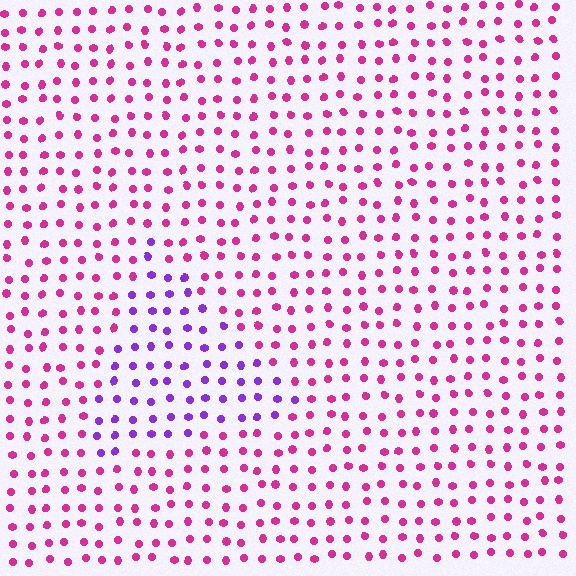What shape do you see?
I see a triangle.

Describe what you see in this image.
The image is filled with small magenta elements in a uniform arrangement. A triangle-shaped region is visible where the elements are tinted to a slightly different hue, forming a subtle color boundary.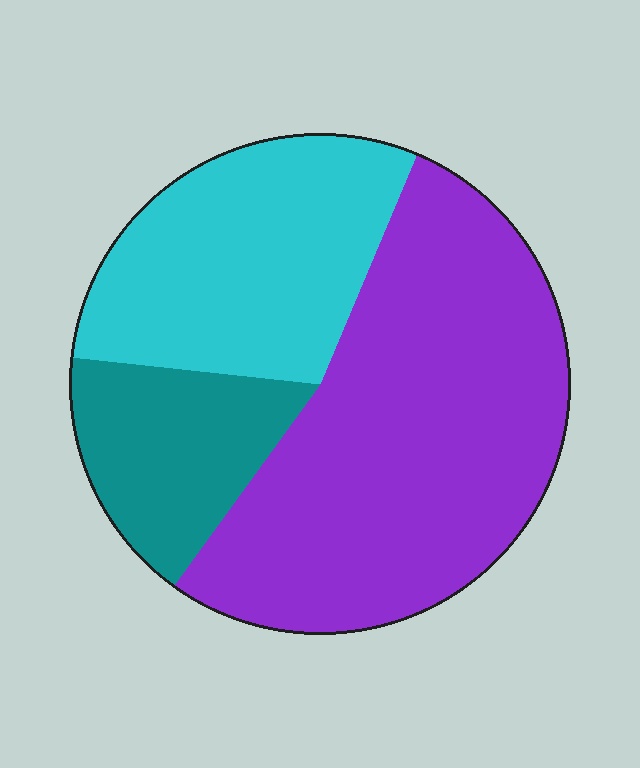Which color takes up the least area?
Teal, at roughly 15%.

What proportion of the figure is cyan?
Cyan covers roughly 30% of the figure.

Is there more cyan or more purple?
Purple.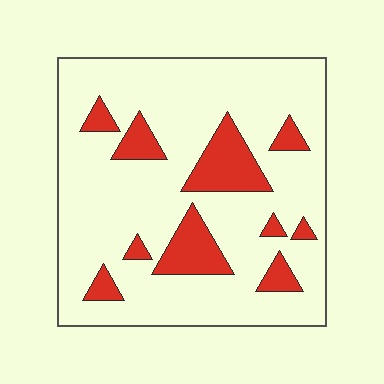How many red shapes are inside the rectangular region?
10.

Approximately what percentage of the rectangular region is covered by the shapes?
Approximately 20%.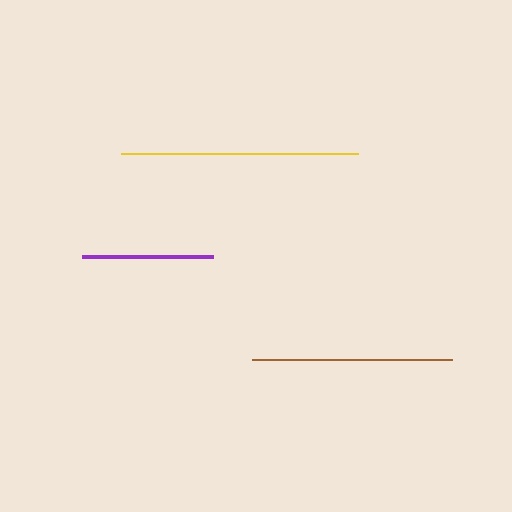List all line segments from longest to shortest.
From longest to shortest: yellow, brown, purple.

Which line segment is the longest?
The yellow line is the longest at approximately 237 pixels.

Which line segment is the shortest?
The purple line is the shortest at approximately 131 pixels.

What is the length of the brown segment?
The brown segment is approximately 201 pixels long.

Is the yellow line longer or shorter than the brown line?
The yellow line is longer than the brown line.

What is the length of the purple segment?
The purple segment is approximately 131 pixels long.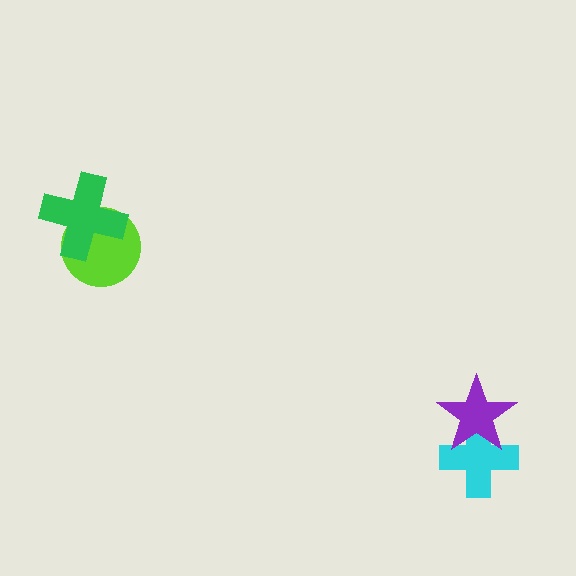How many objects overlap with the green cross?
1 object overlaps with the green cross.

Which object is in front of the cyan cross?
The purple star is in front of the cyan cross.